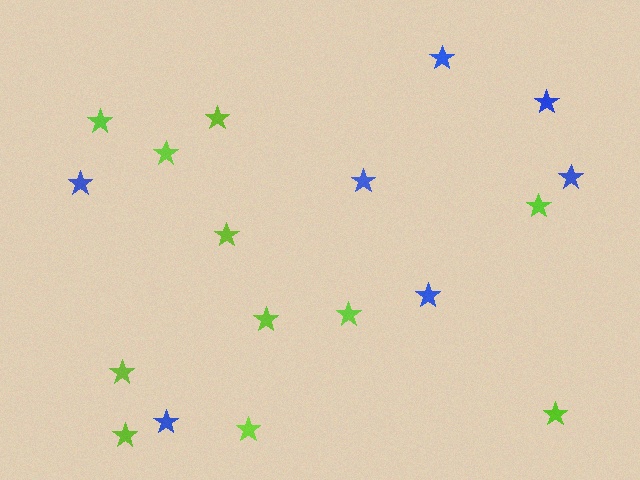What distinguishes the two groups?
There are 2 groups: one group of lime stars (11) and one group of blue stars (7).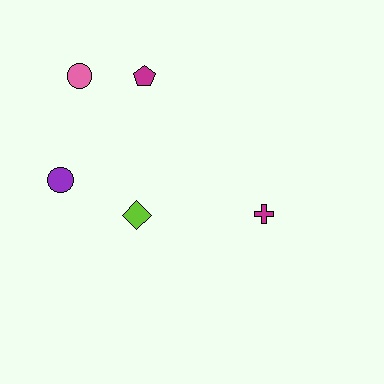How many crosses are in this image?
There is 1 cross.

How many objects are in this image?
There are 5 objects.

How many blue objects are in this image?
There are no blue objects.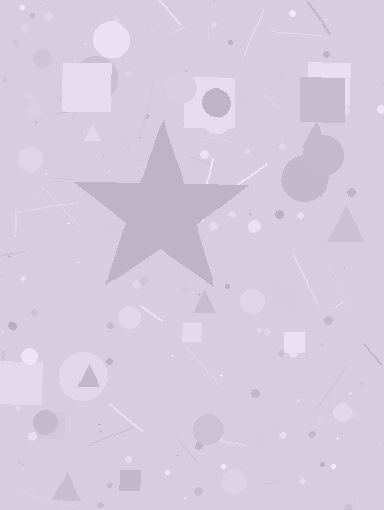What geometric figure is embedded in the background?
A star is embedded in the background.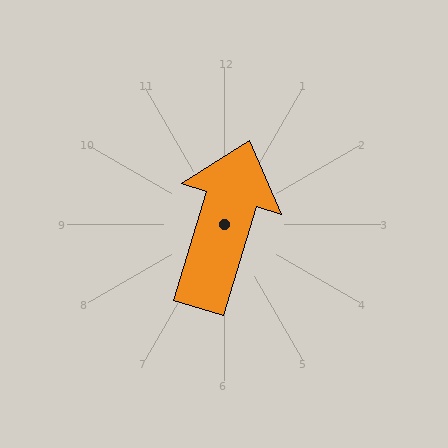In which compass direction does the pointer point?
North.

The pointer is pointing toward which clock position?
Roughly 1 o'clock.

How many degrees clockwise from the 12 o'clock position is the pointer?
Approximately 17 degrees.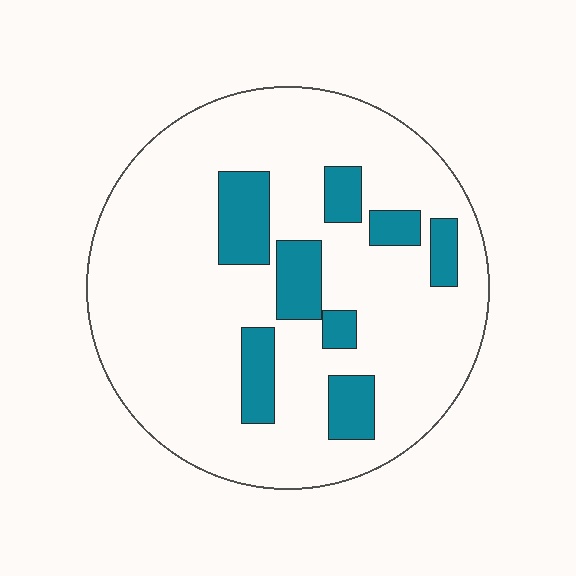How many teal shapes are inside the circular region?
8.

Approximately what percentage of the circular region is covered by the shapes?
Approximately 15%.